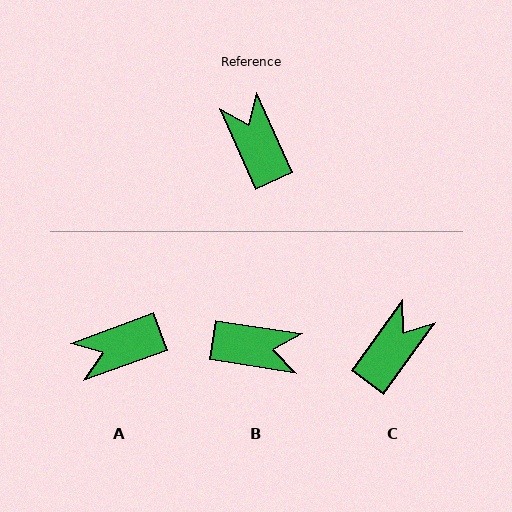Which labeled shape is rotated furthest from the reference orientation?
B, about 123 degrees away.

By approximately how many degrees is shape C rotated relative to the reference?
Approximately 60 degrees clockwise.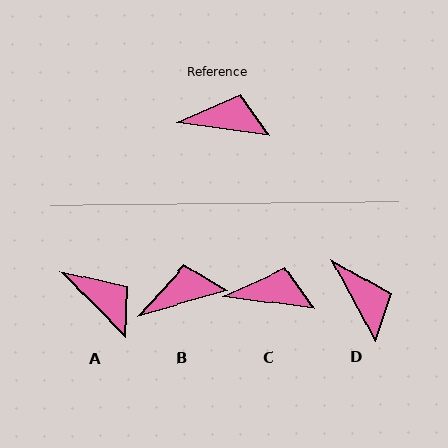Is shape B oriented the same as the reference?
No, it is off by about 24 degrees.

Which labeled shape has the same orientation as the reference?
C.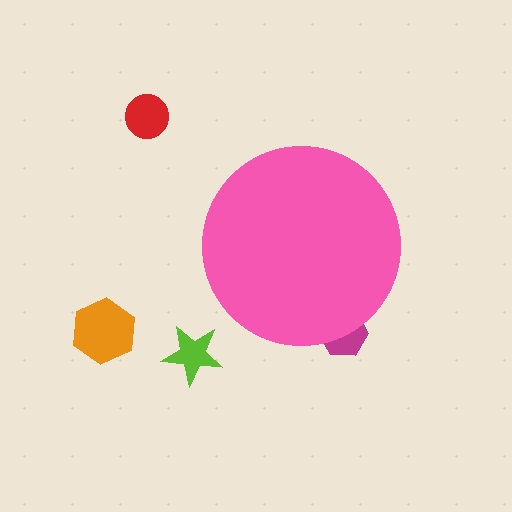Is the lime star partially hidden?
No, the lime star is fully visible.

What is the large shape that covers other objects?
A pink circle.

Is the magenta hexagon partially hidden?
Yes, the magenta hexagon is partially hidden behind the pink circle.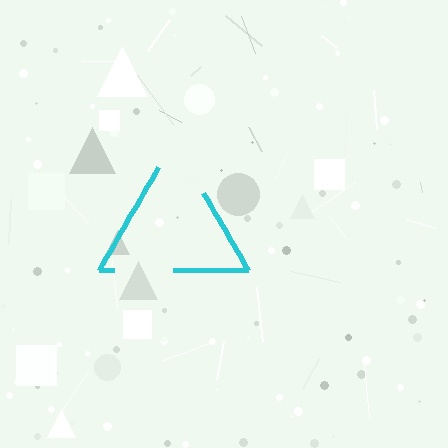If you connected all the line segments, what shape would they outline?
They would outline a triangle.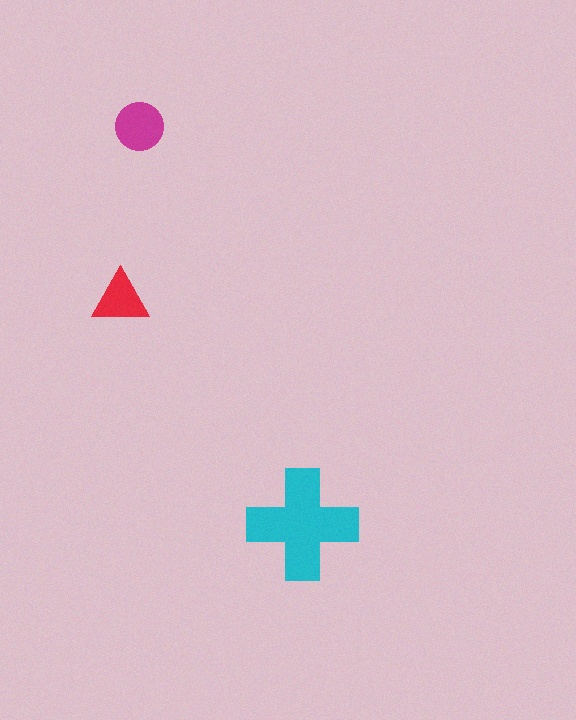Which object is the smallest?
The red triangle.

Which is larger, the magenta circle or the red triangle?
The magenta circle.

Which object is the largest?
The cyan cross.